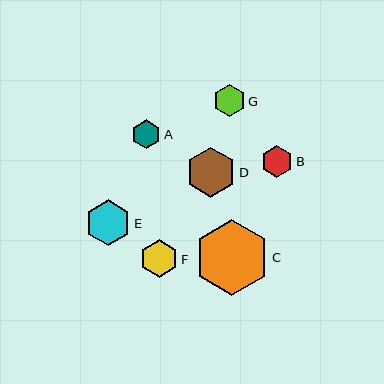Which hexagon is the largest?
Hexagon C is the largest with a size of approximately 75 pixels.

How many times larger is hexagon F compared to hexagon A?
Hexagon F is approximately 1.3 times the size of hexagon A.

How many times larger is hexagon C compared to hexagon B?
Hexagon C is approximately 2.4 times the size of hexagon B.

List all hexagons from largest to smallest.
From largest to smallest: C, D, E, F, G, B, A.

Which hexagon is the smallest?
Hexagon A is the smallest with a size of approximately 29 pixels.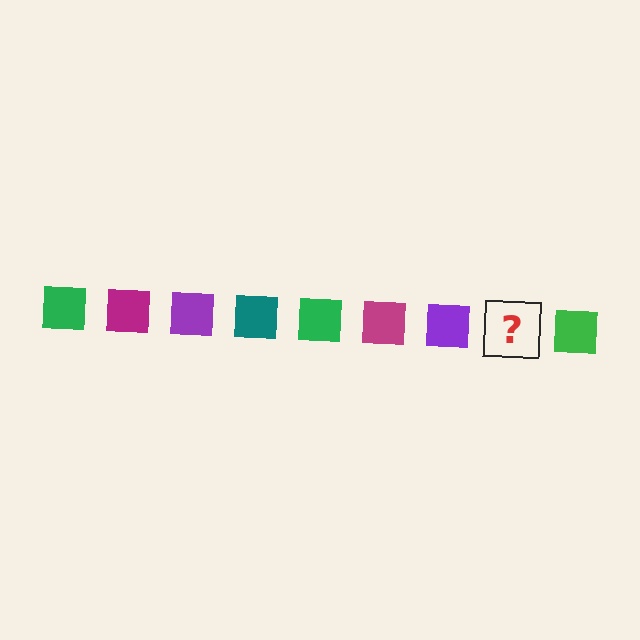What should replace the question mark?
The question mark should be replaced with a teal square.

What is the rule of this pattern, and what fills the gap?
The rule is that the pattern cycles through green, magenta, purple, teal squares. The gap should be filled with a teal square.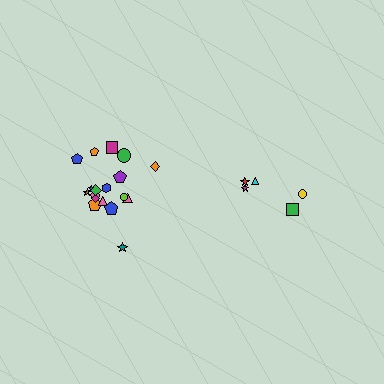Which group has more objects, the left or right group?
The left group.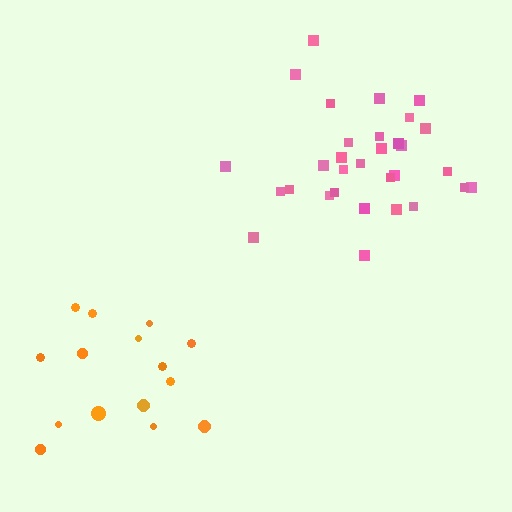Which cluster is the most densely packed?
Pink.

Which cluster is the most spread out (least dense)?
Orange.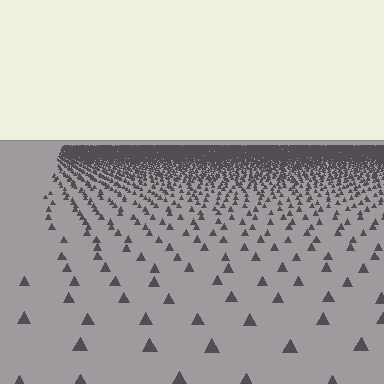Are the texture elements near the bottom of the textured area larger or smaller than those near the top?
Larger. Near the bottom, elements are closer to the viewer and appear at a bigger on-screen size.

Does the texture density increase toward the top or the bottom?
Density increases toward the top.